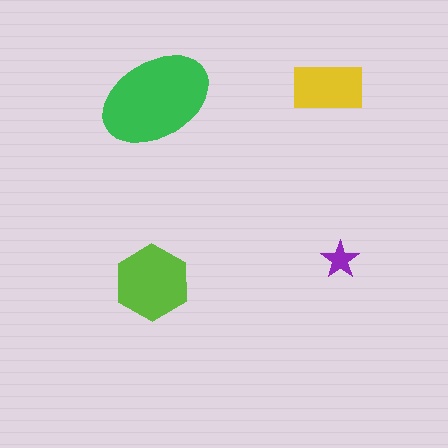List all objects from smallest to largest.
The purple star, the yellow rectangle, the lime hexagon, the green ellipse.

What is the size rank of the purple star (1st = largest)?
4th.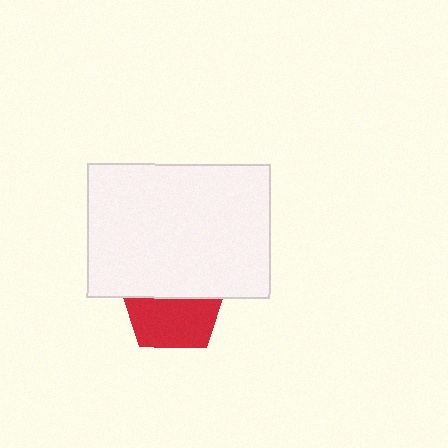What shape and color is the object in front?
The object in front is a white rectangle.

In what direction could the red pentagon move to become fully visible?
The red pentagon could move down. That would shift it out from behind the white rectangle entirely.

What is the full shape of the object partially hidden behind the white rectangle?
The partially hidden object is a red pentagon.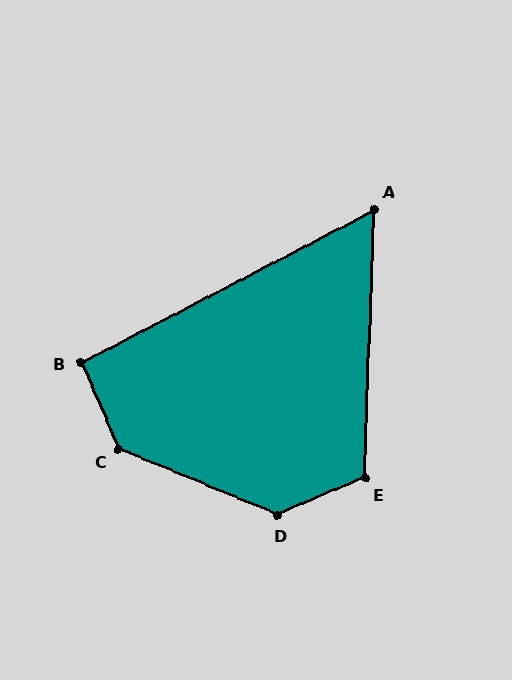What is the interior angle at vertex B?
Approximately 95 degrees (approximately right).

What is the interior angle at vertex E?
Approximately 115 degrees (obtuse).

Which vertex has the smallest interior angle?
A, at approximately 61 degrees.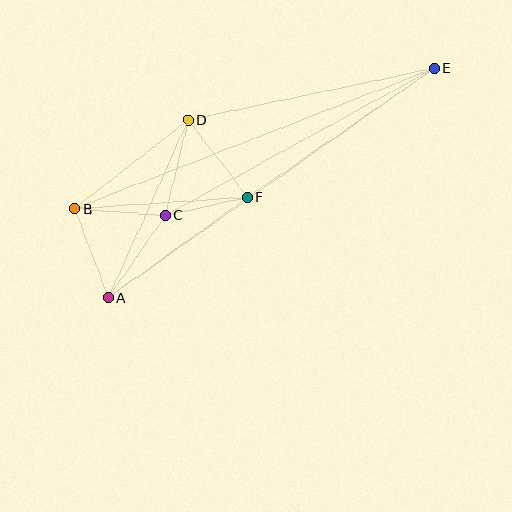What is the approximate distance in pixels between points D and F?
The distance between D and F is approximately 97 pixels.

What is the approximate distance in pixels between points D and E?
The distance between D and E is approximately 252 pixels.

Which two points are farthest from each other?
Points A and E are farthest from each other.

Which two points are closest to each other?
Points C and F are closest to each other.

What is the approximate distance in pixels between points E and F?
The distance between E and F is approximately 227 pixels.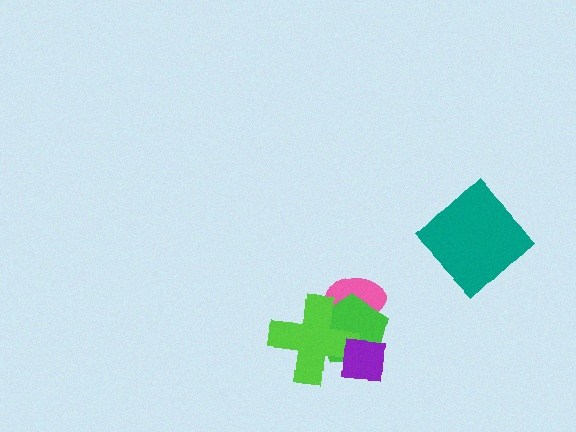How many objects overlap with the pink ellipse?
2 objects overlap with the pink ellipse.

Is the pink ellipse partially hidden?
Yes, it is partially covered by another shape.